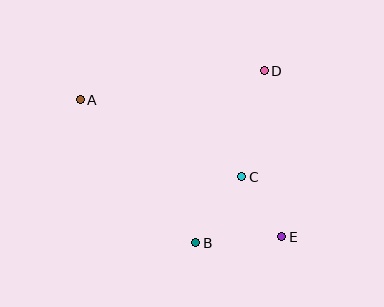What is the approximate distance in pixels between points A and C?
The distance between A and C is approximately 179 pixels.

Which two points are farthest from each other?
Points A and E are farthest from each other.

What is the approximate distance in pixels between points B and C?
The distance between B and C is approximately 80 pixels.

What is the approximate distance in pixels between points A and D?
The distance between A and D is approximately 186 pixels.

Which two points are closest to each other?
Points C and E are closest to each other.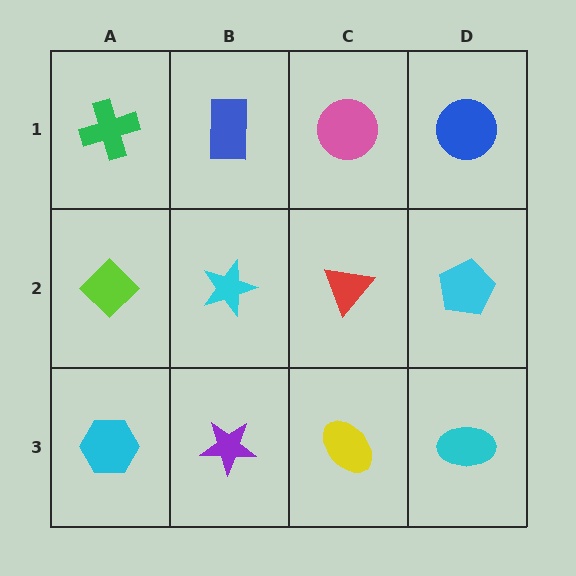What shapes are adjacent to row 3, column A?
A lime diamond (row 2, column A), a purple star (row 3, column B).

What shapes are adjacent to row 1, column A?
A lime diamond (row 2, column A), a blue rectangle (row 1, column B).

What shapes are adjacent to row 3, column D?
A cyan pentagon (row 2, column D), a yellow ellipse (row 3, column C).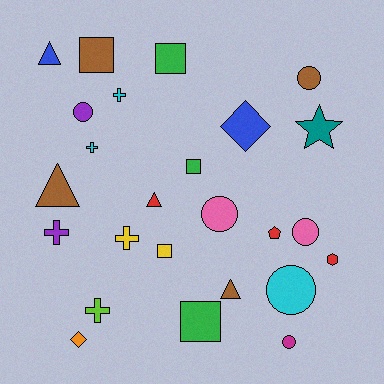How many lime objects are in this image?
There is 1 lime object.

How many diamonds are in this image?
There are 2 diamonds.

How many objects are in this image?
There are 25 objects.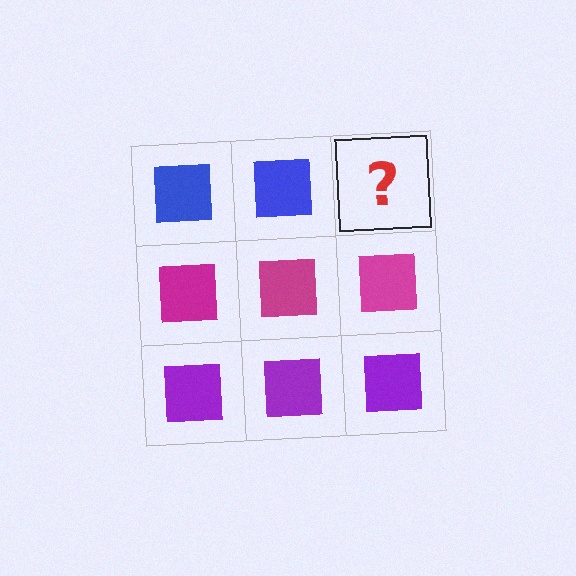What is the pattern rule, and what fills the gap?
The rule is that each row has a consistent color. The gap should be filled with a blue square.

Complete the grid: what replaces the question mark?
The question mark should be replaced with a blue square.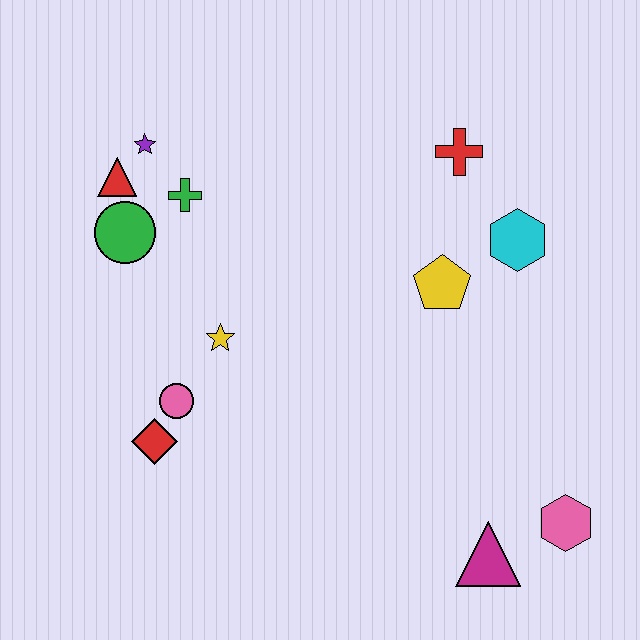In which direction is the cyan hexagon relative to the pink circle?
The cyan hexagon is to the right of the pink circle.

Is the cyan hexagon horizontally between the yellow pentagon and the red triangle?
No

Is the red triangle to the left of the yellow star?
Yes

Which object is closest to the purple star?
The red triangle is closest to the purple star.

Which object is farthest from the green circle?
The pink hexagon is farthest from the green circle.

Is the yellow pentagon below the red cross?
Yes